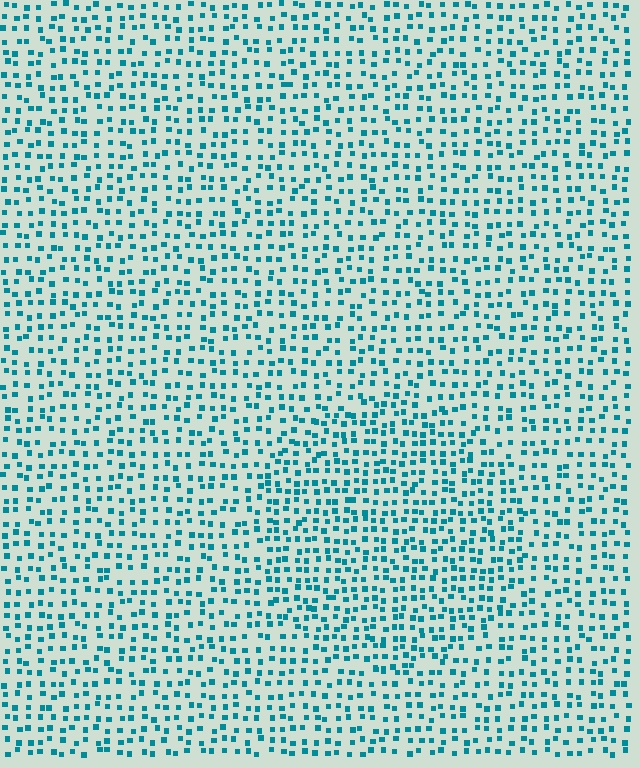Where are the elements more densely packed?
The elements are more densely packed inside the circle boundary.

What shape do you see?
I see a circle.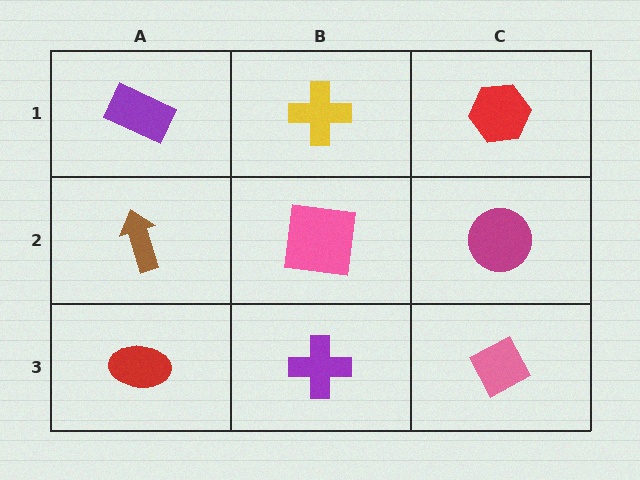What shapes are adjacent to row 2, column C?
A red hexagon (row 1, column C), a pink diamond (row 3, column C), a pink square (row 2, column B).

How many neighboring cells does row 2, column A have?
3.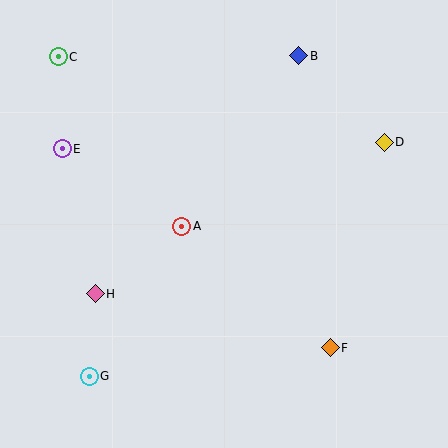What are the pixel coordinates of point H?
Point H is at (95, 294).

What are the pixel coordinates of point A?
Point A is at (182, 226).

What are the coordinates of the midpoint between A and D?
The midpoint between A and D is at (283, 184).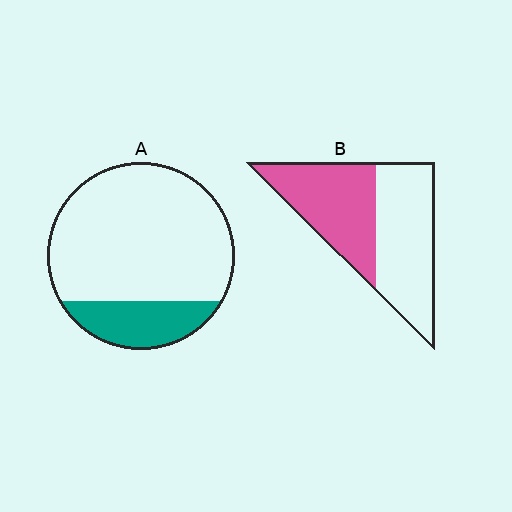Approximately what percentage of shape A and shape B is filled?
A is approximately 20% and B is approximately 45%.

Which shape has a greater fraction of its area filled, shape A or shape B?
Shape B.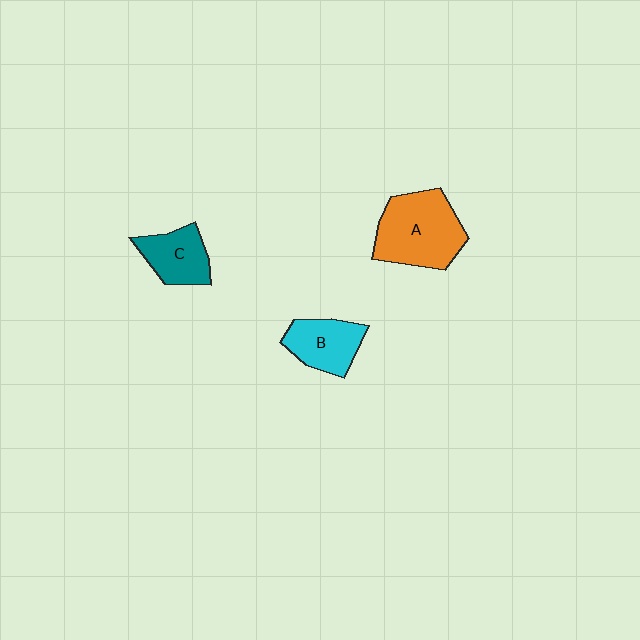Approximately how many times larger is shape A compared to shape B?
Approximately 1.6 times.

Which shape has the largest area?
Shape A (orange).